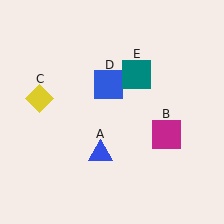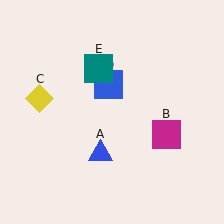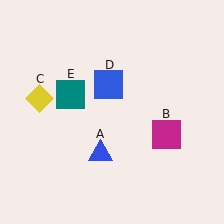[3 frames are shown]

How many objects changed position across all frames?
1 object changed position: teal square (object E).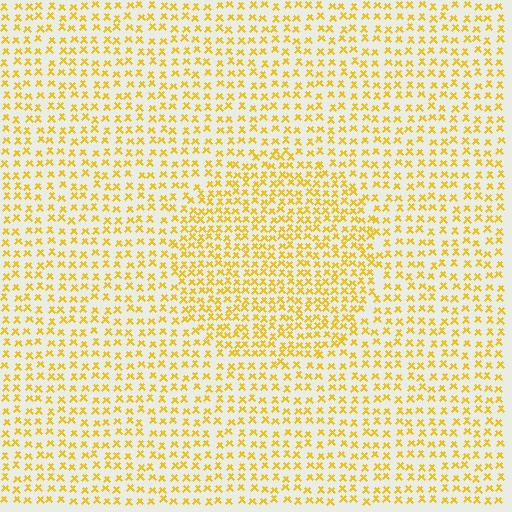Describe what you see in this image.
The image contains small yellow elements arranged at two different densities. A circle-shaped region is visible where the elements are more densely packed than the surrounding area.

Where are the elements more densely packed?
The elements are more densely packed inside the circle boundary.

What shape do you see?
I see a circle.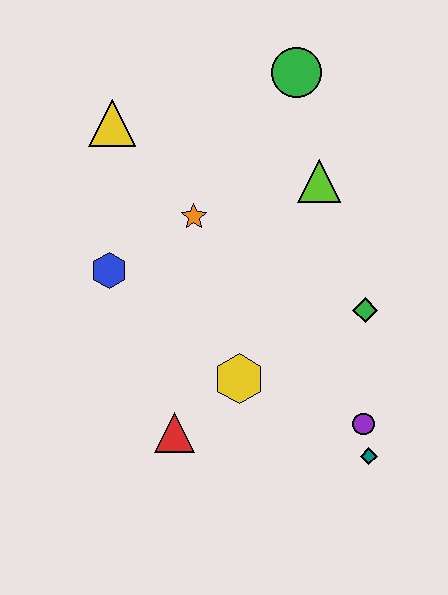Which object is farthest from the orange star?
The teal diamond is farthest from the orange star.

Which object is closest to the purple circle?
The teal diamond is closest to the purple circle.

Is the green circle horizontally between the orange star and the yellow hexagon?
No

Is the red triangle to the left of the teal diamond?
Yes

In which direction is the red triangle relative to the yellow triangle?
The red triangle is below the yellow triangle.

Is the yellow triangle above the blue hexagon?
Yes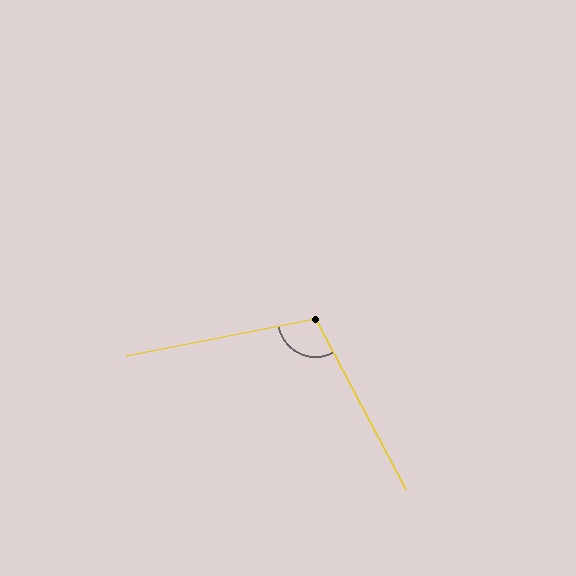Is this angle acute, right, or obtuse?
It is obtuse.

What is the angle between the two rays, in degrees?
Approximately 107 degrees.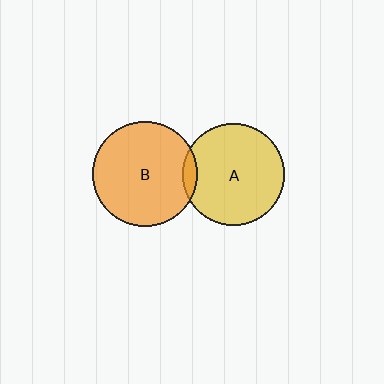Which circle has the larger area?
Circle B (orange).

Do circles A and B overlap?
Yes.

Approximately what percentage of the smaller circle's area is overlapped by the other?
Approximately 5%.